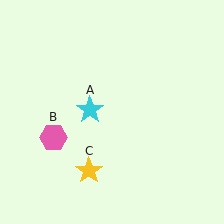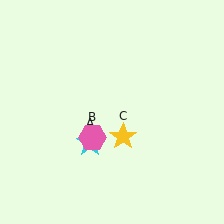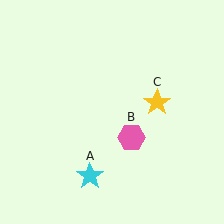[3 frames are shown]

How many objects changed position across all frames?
3 objects changed position: cyan star (object A), pink hexagon (object B), yellow star (object C).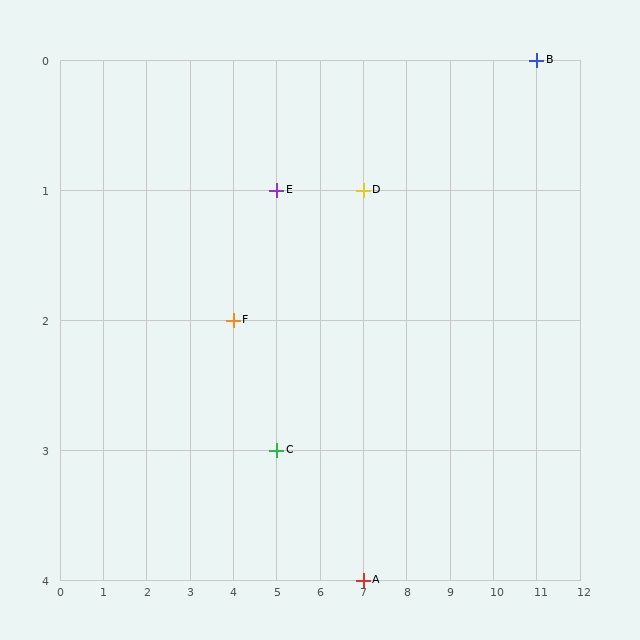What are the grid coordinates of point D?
Point D is at grid coordinates (7, 1).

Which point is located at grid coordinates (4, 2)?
Point F is at (4, 2).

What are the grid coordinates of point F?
Point F is at grid coordinates (4, 2).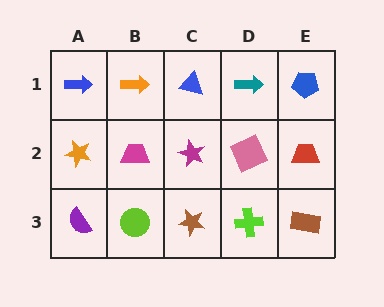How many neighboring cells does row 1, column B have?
3.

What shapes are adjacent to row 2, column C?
A blue triangle (row 1, column C), a brown star (row 3, column C), a magenta trapezoid (row 2, column B), a pink square (row 2, column D).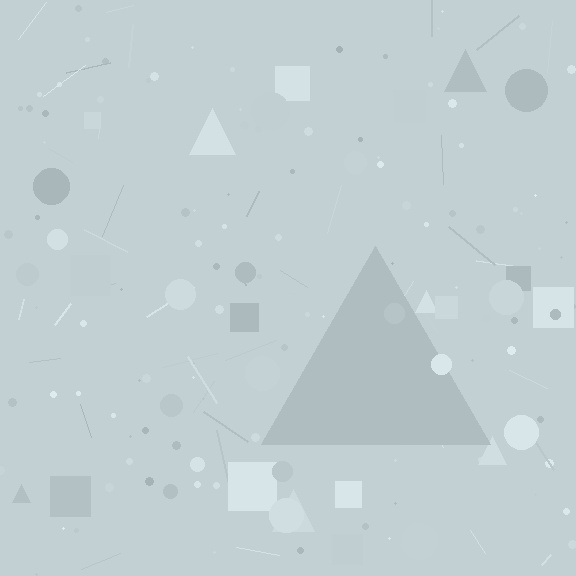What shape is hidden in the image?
A triangle is hidden in the image.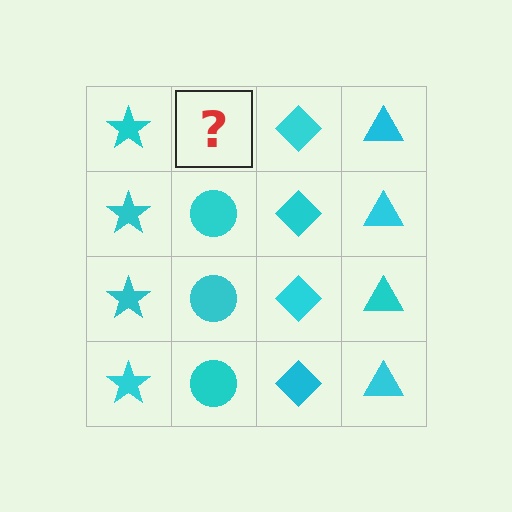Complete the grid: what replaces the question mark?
The question mark should be replaced with a cyan circle.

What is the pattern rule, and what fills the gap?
The rule is that each column has a consistent shape. The gap should be filled with a cyan circle.